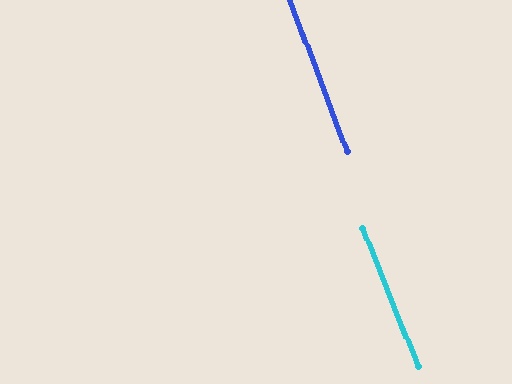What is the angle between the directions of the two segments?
Approximately 1 degree.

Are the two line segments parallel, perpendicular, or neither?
Parallel — their directions differ by only 1.4°.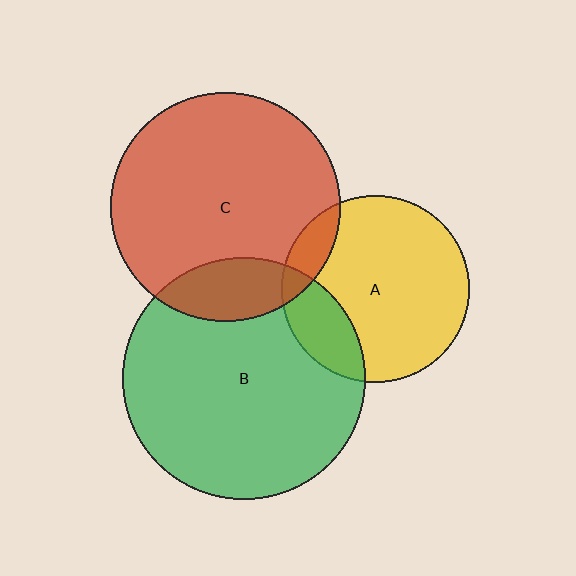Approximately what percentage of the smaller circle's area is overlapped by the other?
Approximately 20%.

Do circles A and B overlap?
Yes.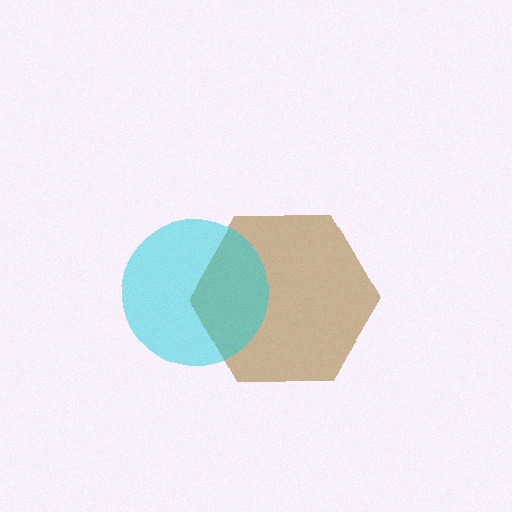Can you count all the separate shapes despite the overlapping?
Yes, there are 2 separate shapes.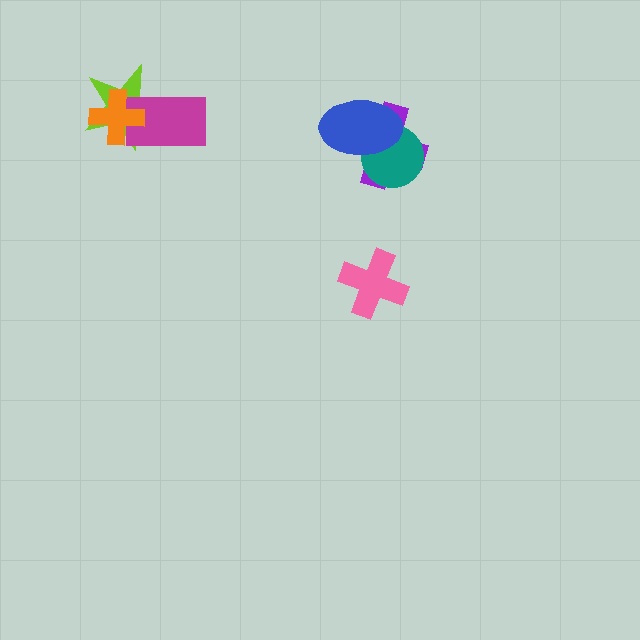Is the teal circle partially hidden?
Yes, it is partially covered by another shape.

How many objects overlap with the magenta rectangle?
2 objects overlap with the magenta rectangle.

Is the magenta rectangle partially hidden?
Yes, it is partially covered by another shape.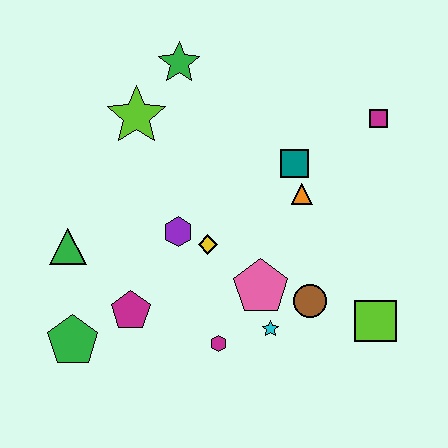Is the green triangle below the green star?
Yes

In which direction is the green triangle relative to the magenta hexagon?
The green triangle is to the left of the magenta hexagon.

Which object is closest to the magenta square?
The teal square is closest to the magenta square.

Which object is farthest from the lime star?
The lime square is farthest from the lime star.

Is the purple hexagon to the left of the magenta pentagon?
No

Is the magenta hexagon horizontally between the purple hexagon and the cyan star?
Yes